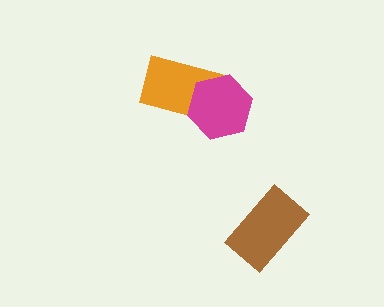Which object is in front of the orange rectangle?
The magenta hexagon is in front of the orange rectangle.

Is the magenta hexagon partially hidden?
No, no other shape covers it.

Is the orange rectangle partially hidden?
Yes, it is partially covered by another shape.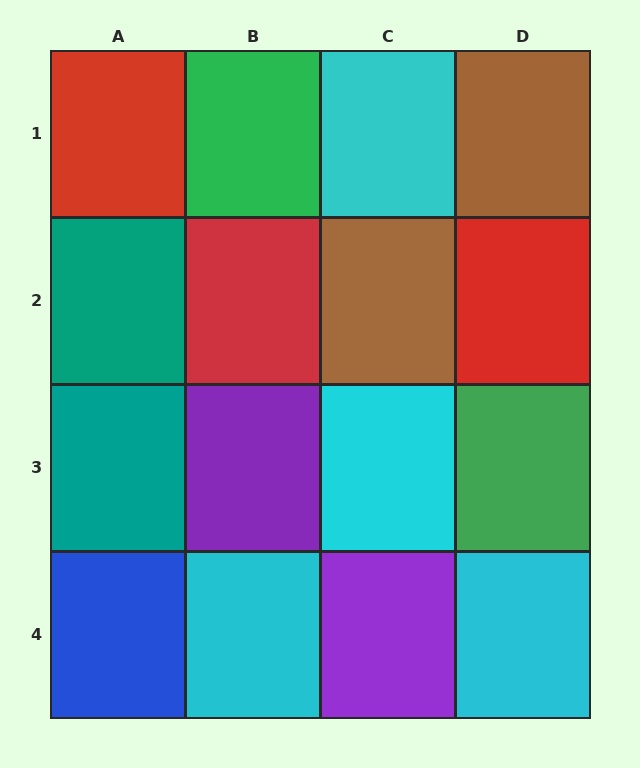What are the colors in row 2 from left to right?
Teal, red, brown, red.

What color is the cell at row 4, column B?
Cyan.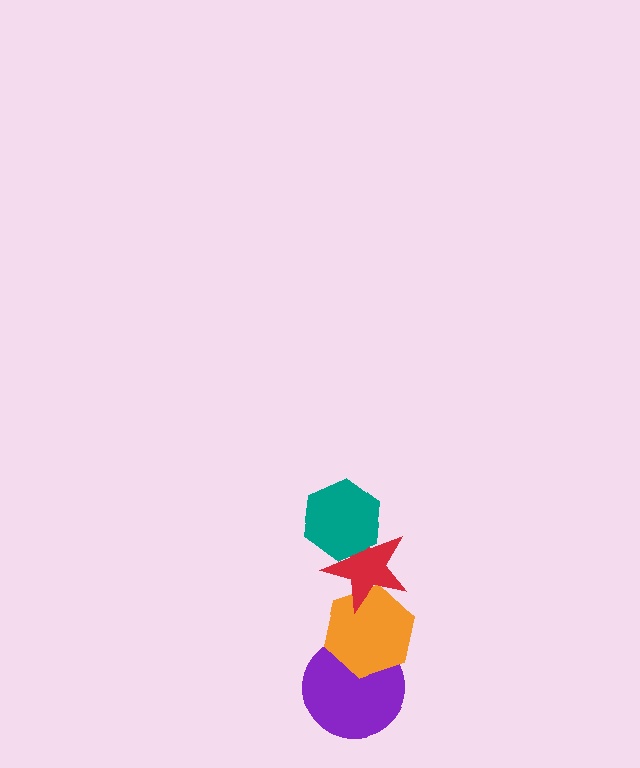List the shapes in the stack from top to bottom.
From top to bottom: the teal hexagon, the red star, the orange hexagon, the purple circle.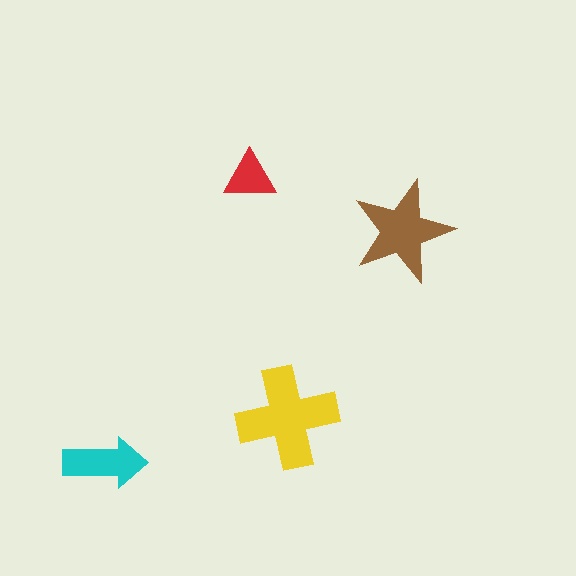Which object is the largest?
The yellow cross.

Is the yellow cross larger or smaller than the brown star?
Larger.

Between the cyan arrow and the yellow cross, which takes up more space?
The yellow cross.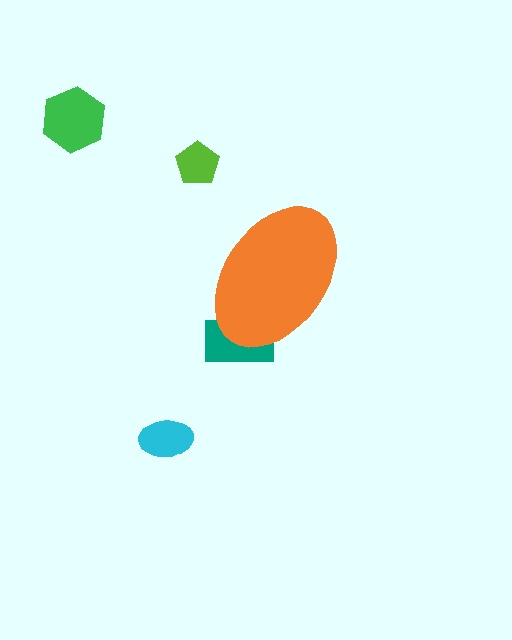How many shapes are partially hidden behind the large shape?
1 shape is partially hidden.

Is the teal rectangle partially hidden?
Yes, the teal rectangle is partially hidden behind the orange ellipse.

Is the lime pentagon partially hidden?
No, the lime pentagon is fully visible.